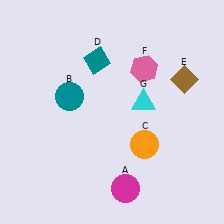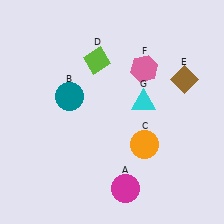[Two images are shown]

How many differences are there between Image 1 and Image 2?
There is 1 difference between the two images.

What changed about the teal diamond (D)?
In Image 1, D is teal. In Image 2, it changed to lime.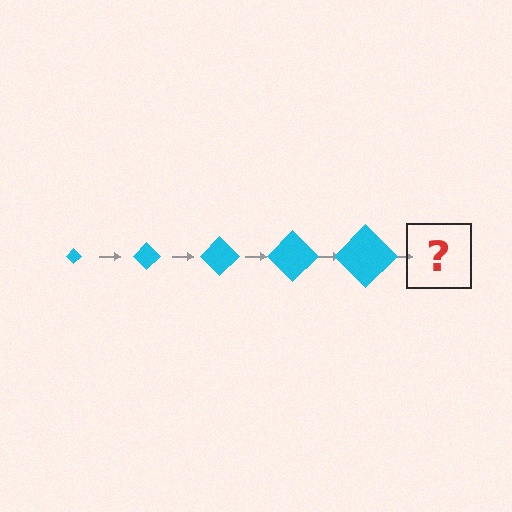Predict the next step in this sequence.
The next step is a cyan diamond, larger than the previous one.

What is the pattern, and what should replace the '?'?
The pattern is that the diamond gets progressively larger each step. The '?' should be a cyan diamond, larger than the previous one.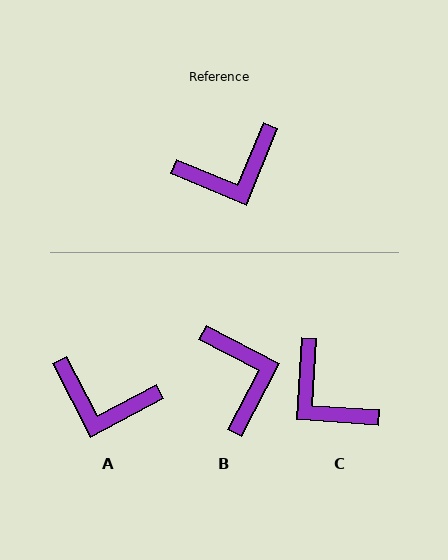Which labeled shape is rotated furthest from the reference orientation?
B, about 85 degrees away.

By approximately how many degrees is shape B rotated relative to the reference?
Approximately 85 degrees counter-clockwise.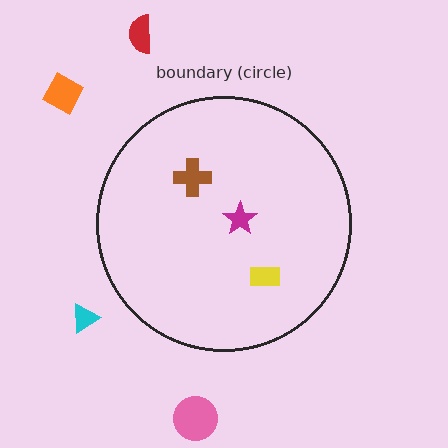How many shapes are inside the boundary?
3 inside, 4 outside.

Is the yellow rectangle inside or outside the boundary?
Inside.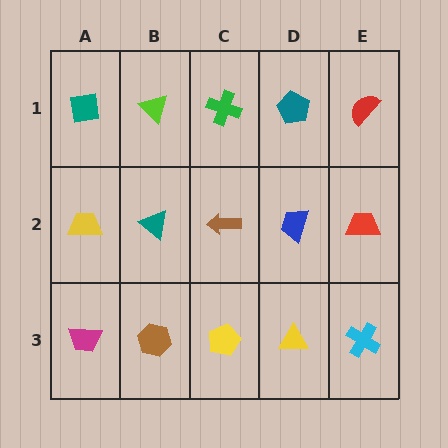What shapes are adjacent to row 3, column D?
A blue trapezoid (row 2, column D), a yellow pentagon (row 3, column C), a cyan cross (row 3, column E).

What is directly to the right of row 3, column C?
A yellow triangle.